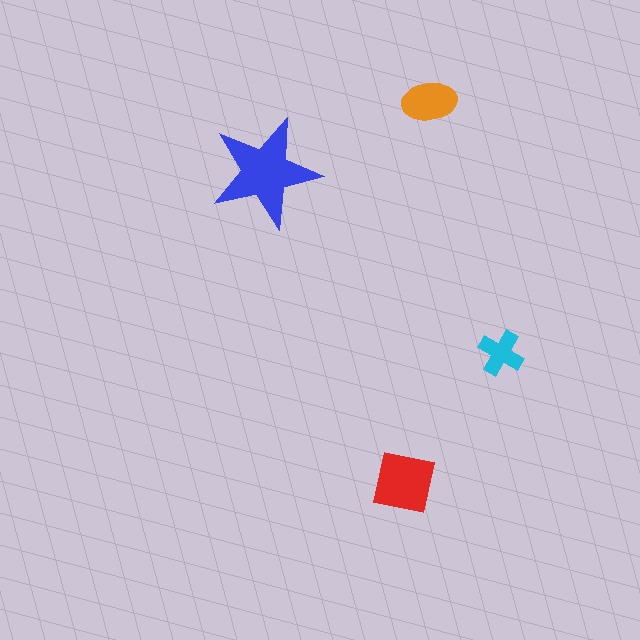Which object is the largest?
The blue star.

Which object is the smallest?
The cyan cross.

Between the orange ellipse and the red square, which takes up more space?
The red square.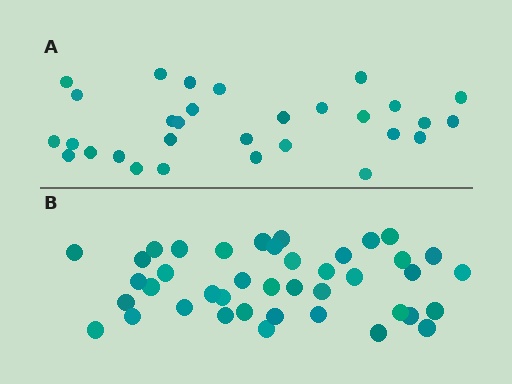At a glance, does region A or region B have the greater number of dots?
Region B (the bottom region) has more dots.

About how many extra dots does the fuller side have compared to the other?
Region B has roughly 12 or so more dots than region A.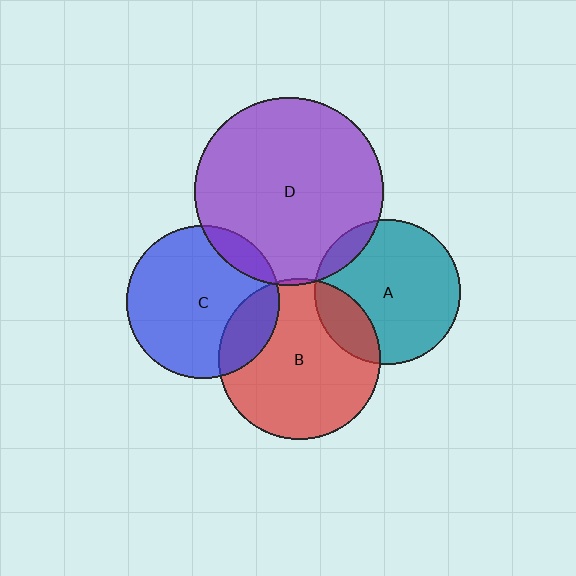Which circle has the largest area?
Circle D (purple).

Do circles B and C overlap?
Yes.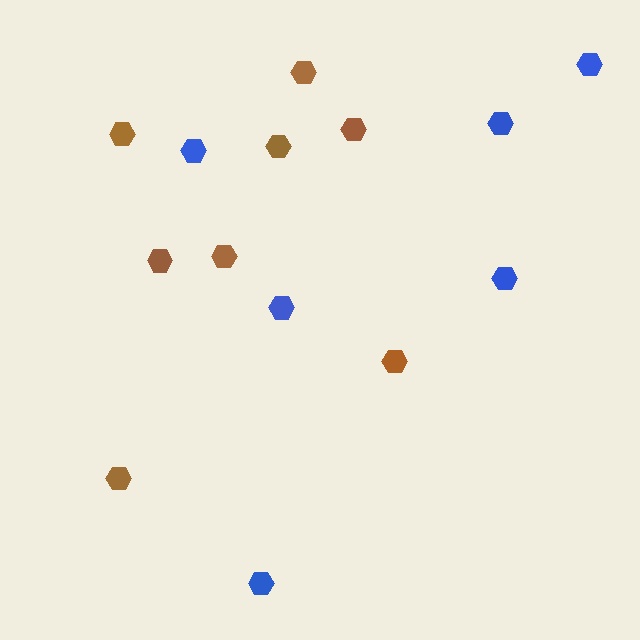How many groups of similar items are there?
There are 2 groups: one group of brown hexagons (8) and one group of blue hexagons (6).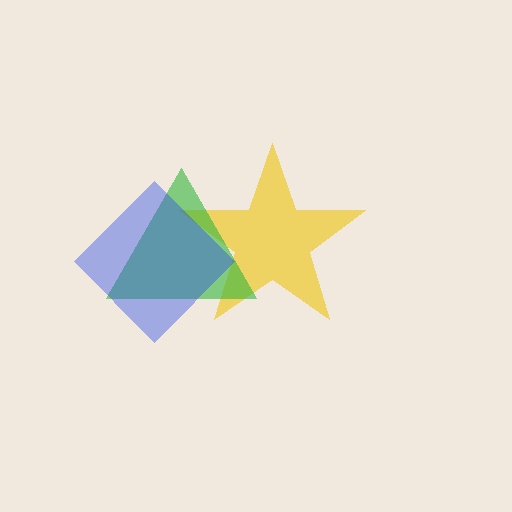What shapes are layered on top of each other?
The layered shapes are: a yellow star, a green triangle, a blue diamond.